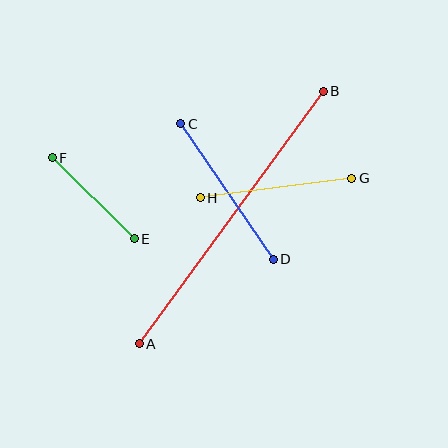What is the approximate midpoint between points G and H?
The midpoint is at approximately (276, 188) pixels.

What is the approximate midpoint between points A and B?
The midpoint is at approximately (231, 217) pixels.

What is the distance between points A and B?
The distance is approximately 312 pixels.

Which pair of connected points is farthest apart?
Points A and B are farthest apart.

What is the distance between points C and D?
The distance is approximately 164 pixels.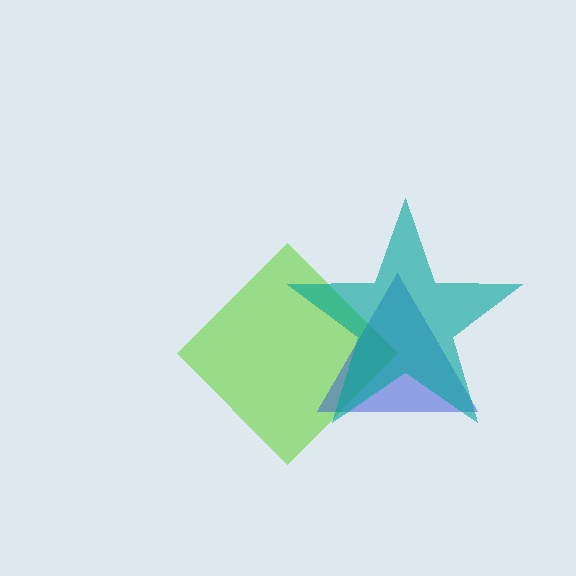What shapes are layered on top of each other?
The layered shapes are: a lime diamond, a blue triangle, a teal star.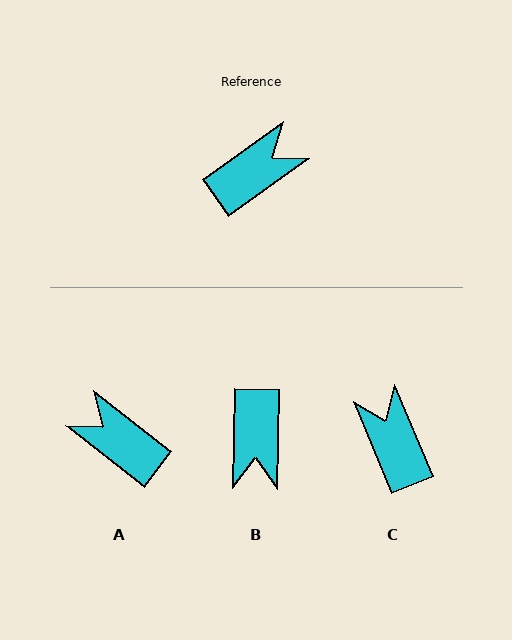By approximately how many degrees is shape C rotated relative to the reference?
Approximately 77 degrees counter-clockwise.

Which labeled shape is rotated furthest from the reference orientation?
B, about 127 degrees away.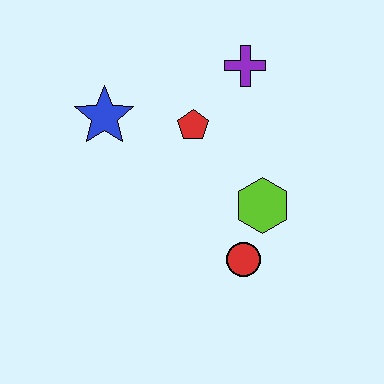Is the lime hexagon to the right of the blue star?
Yes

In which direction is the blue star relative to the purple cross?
The blue star is to the left of the purple cross.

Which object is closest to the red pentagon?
The purple cross is closest to the red pentagon.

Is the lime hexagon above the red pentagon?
No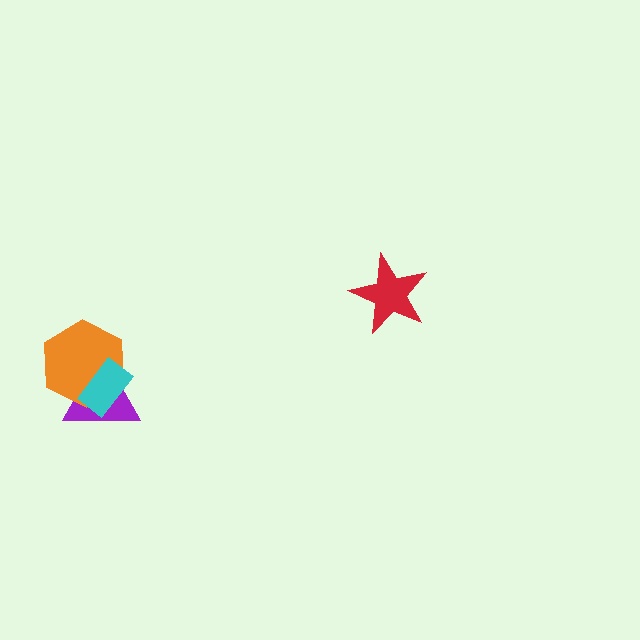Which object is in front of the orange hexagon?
The cyan rectangle is in front of the orange hexagon.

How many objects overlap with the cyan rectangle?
2 objects overlap with the cyan rectangle.